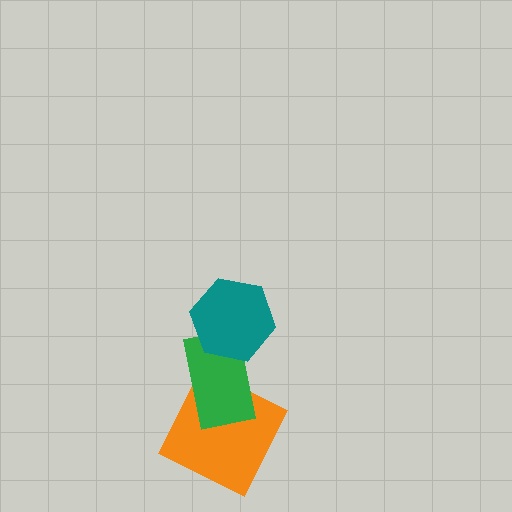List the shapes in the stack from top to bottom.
From top to bottom: the teal hexagon, the green rectangle, the orange square.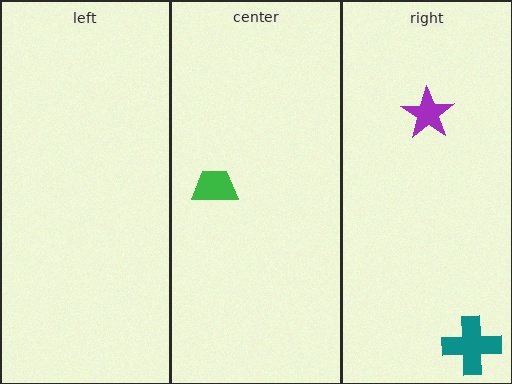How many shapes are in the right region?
2.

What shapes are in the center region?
The green trapezoid.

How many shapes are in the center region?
1.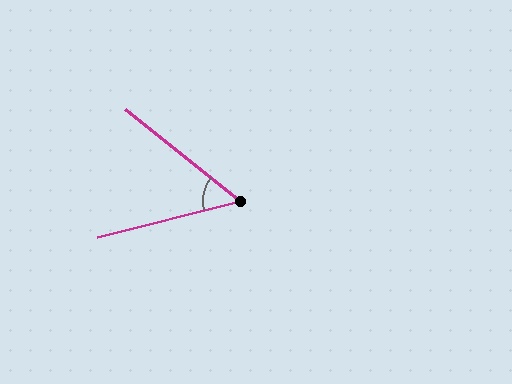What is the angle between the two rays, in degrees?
Approximately 53 degrees.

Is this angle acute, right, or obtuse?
It is acute.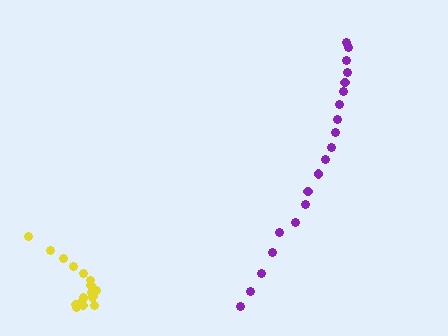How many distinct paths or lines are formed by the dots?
There are 2 distinct paths.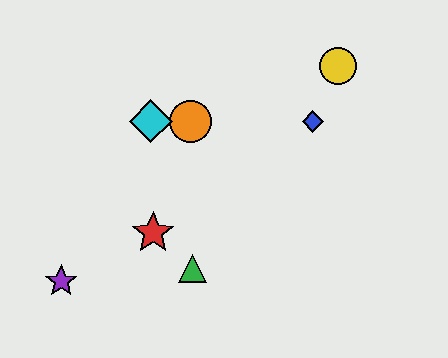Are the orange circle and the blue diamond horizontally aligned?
Yes, both are at y≈121.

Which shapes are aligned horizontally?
The blue diamond, the orange circle, the cyan diamond are aligned horizontally.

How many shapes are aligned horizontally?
3 shapes (the blue diamond, the orange circle, the cyan diamond) are aligned horizontally.